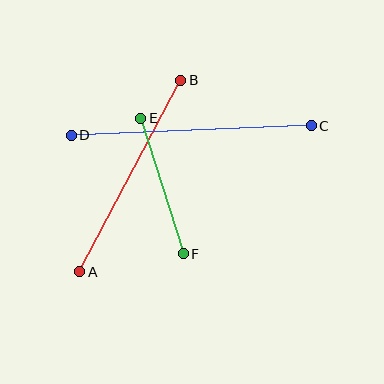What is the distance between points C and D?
The distance is approximately 241 pixels.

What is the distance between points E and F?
The distance is approximately 142 pixels.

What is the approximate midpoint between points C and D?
The midpoint is at approximately (191, 130) pixels.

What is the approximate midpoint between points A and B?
The midpoint is at approximately (130, 176) pixels.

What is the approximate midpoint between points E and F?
The midpoint is at approximately (162, 186) pixels.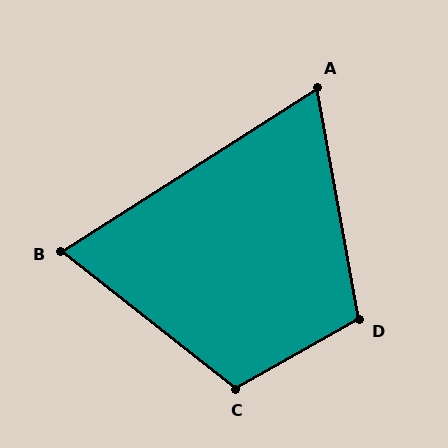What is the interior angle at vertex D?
Approximately 109 degrees (obtuse).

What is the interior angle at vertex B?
Approximately 71 degrees (acute).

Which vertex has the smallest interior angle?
A, at approximately 68 degrees.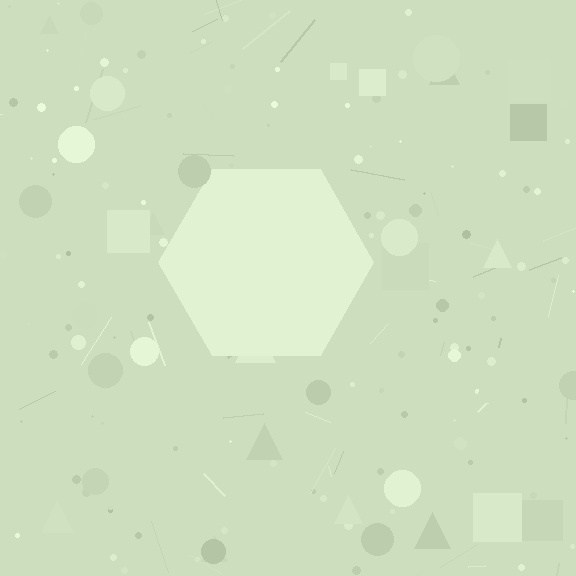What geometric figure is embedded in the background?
A hexagon is embedded in the background.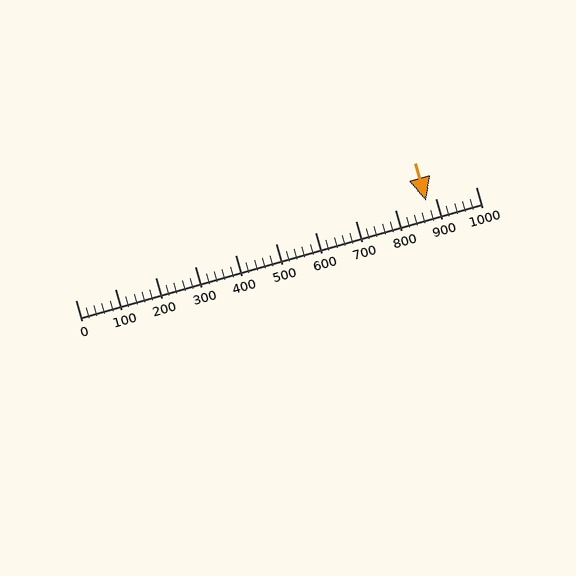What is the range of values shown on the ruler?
The ruler shows values from 0 to 1000.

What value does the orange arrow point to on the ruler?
The orange arrow points to approximately 877.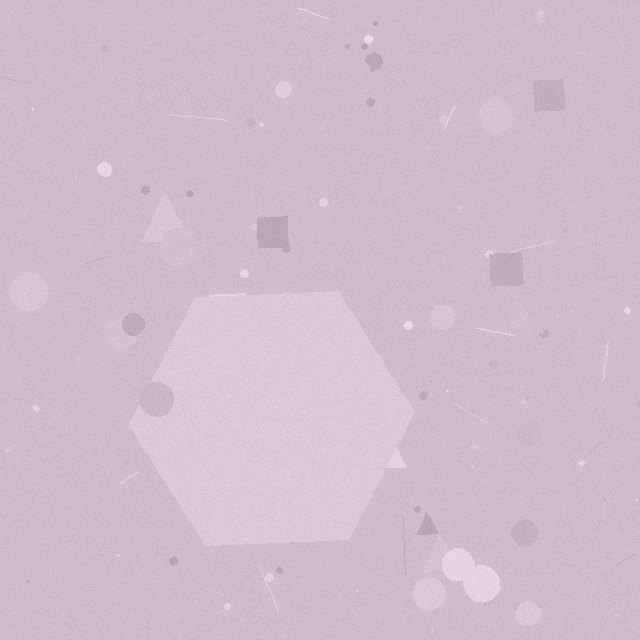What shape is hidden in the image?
A hexagon is hidden in the image.